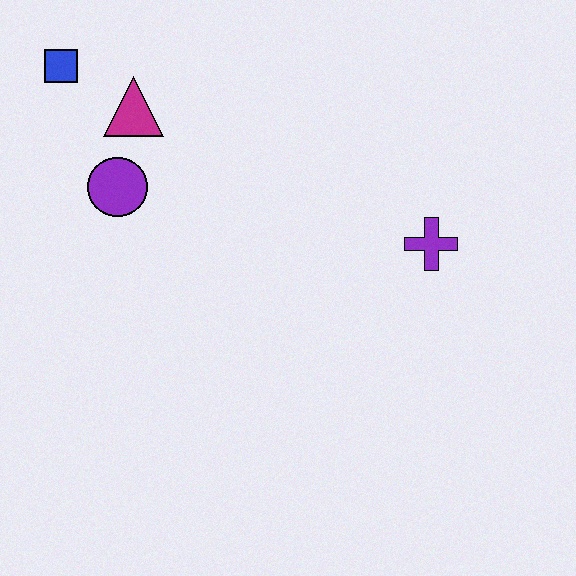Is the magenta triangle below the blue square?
Yes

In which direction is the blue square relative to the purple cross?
The blue square is to the left of the purple cross.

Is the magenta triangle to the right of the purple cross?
No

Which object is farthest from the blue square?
The purple cross is farthest from the blue square.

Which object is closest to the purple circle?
The magenta triangle is closest to the purple circle.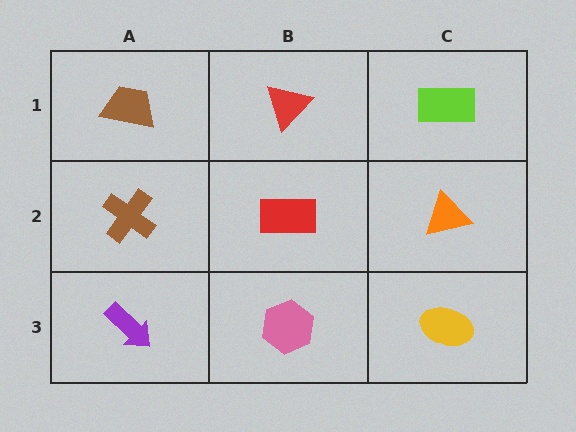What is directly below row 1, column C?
An orange triangle.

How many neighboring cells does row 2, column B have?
4.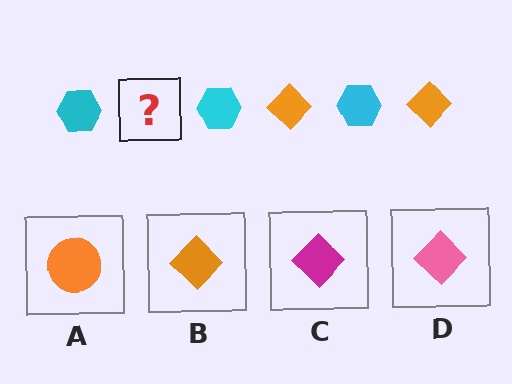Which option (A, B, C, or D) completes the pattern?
B.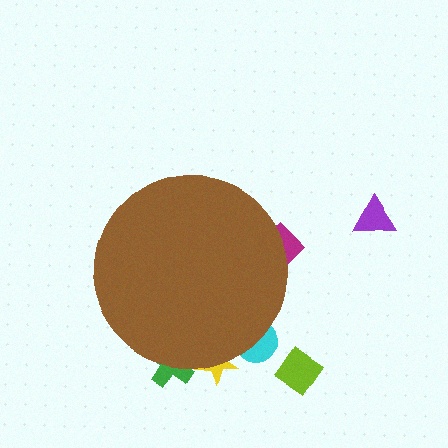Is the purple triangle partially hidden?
No, the purple triangle is fully visible.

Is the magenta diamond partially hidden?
Yes, the magenta diamond is partially hidden behind the brown circle.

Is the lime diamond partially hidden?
No, the lime diamond is fully visible.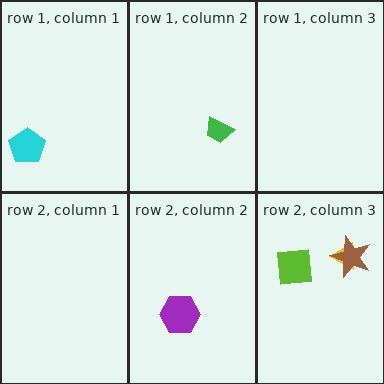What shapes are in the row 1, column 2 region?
The green trapezoid.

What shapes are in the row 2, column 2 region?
The purple hexagon.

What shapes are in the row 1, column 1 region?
The cyan pentagon.